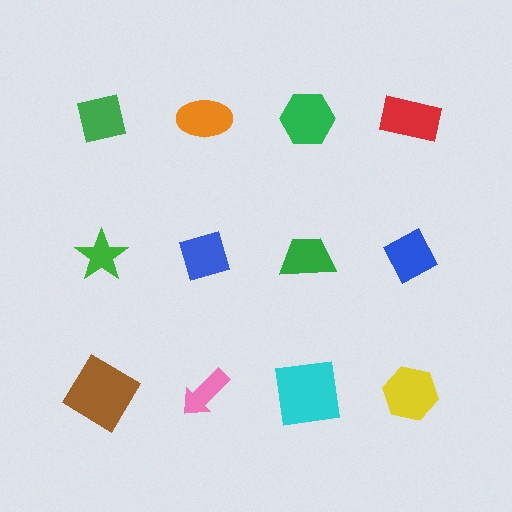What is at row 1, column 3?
A green hexagon.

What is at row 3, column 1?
A brown diamond.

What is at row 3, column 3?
A cyan square.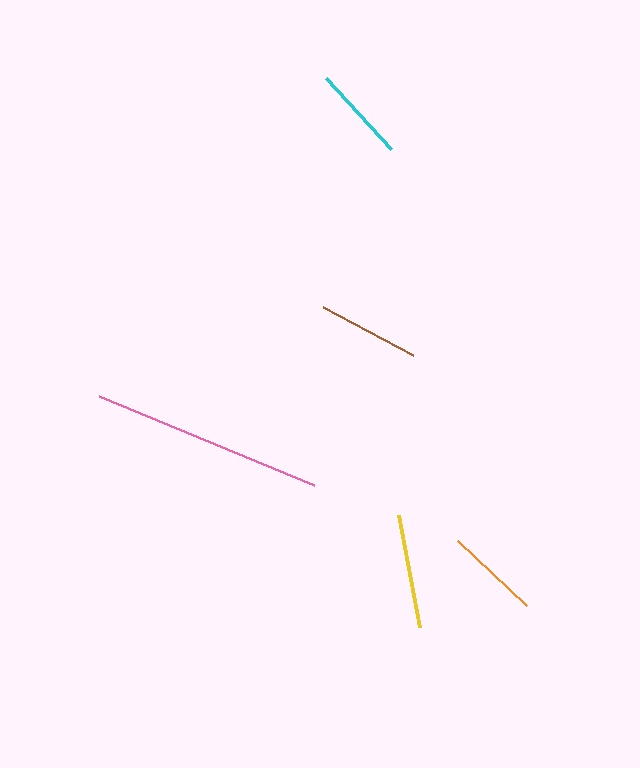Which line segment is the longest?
The pink line is the longest at approximately 232 pixels.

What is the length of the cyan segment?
The cyan segment is approximately 96 pixels long.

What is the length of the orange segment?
The orange segment is approximately 95 pixels long.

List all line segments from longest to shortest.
From longest to shortest: pink, yellow, brown, cyan, orange.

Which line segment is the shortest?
The orange line is the shortest at approximately 95 pixels.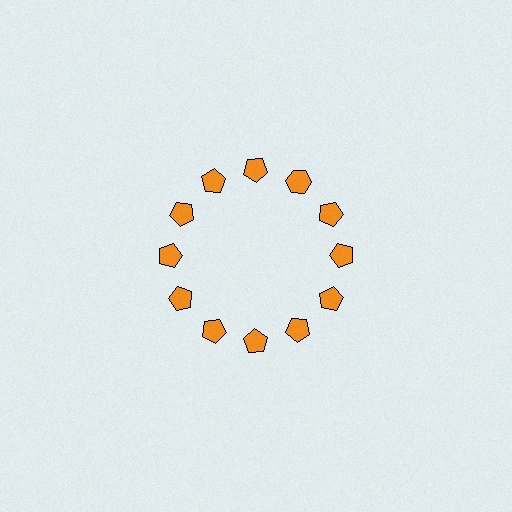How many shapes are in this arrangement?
There are 12 shapes arranged in a ring pattern.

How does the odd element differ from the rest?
It has a different shape: hexagon instead of pentagon.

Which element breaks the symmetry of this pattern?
The orange hexagon at roughly the 1 o'clock position breaks the symmetry. All other shapes are orange pentagons.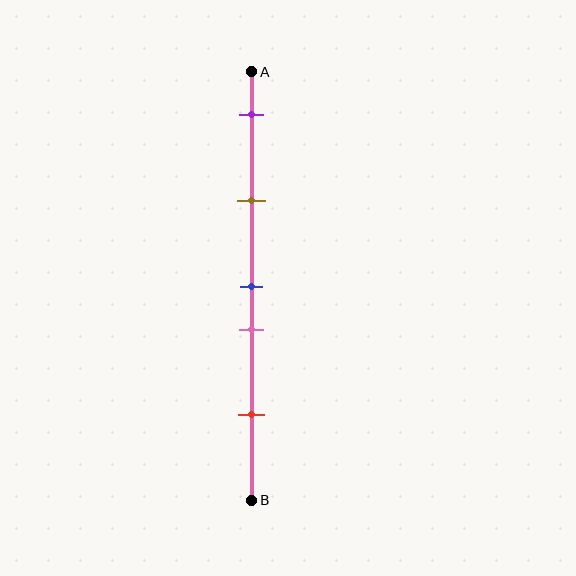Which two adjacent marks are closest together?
The blue and pink marks are the closest adjacent pair.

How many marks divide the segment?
There are 5 marks dividing the segment.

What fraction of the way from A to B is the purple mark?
The purple mark is approximately 10% (0.1) of the way from A to B.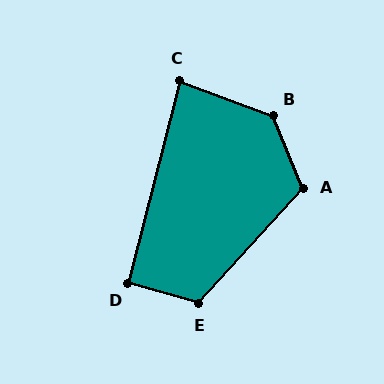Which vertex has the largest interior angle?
B, at approximately 133 degrees.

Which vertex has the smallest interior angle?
C, at approximately 84 degrees.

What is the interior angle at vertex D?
Approximately 92 degrees (approximately right).